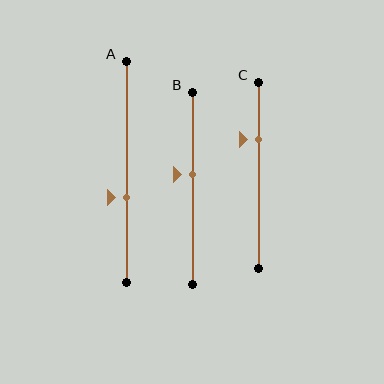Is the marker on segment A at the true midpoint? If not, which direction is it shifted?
No, the marker on segment A is shifted downward by about 12% of the segment length.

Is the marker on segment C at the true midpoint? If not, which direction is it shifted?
No, the marker on segment C is shifted upward by about 19% of the segment length.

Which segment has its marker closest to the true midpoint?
Segment B has its marker closest to the true midpoint.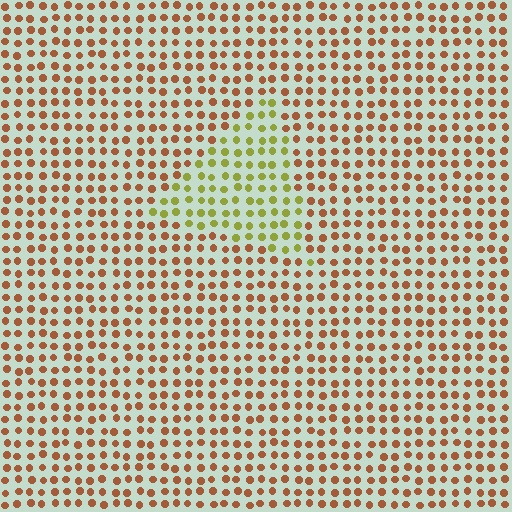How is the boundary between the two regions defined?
The boundary is defined purely by a slight shift in hue (about 53 degrees). Spacing, size, and orientation are identical on both sides.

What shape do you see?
I see a triangle.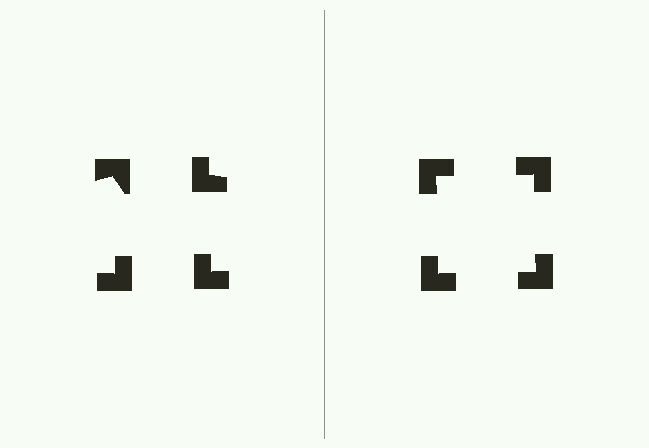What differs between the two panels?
The notched squares are positioned identically on both sides; only the wedge orientations differ. On the right they align to a square; on the left they are misaligned.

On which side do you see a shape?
An illusory square appears on the right side. On the left side the wedge cuts are rotated, so no coherent shape forms.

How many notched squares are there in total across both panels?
8 — 4 on each side.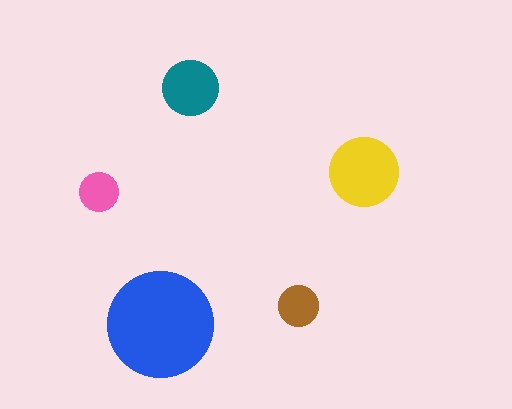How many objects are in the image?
There are 5 objects in the image.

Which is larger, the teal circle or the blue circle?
The blue one.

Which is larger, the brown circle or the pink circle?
The brown one.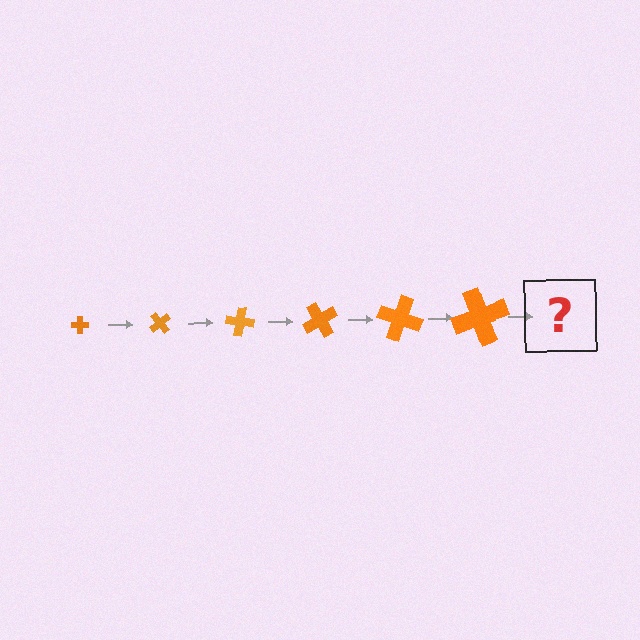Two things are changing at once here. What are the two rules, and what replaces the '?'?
The two rules are that the cross grows larger each step and it rotates 50 degrees each step. The '?' should be a cross, larger than the previous one and rotated 300 degrees from the start.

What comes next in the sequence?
The next element should be a cross, larger than the previous one and rotated 300 degrees from the start.